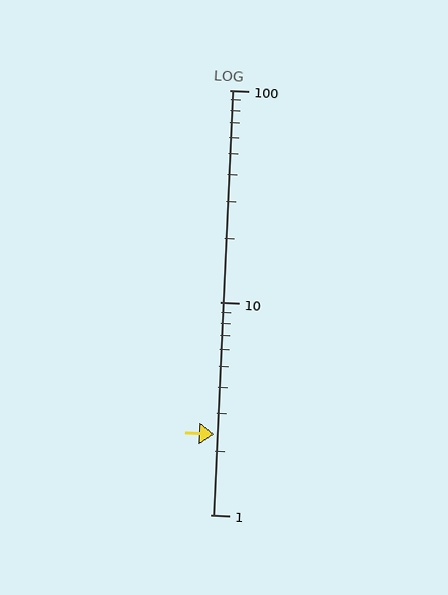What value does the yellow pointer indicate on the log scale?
The pointer indicates approximately 2.4.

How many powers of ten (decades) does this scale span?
The scale spans 2 decades, from 1 to 100.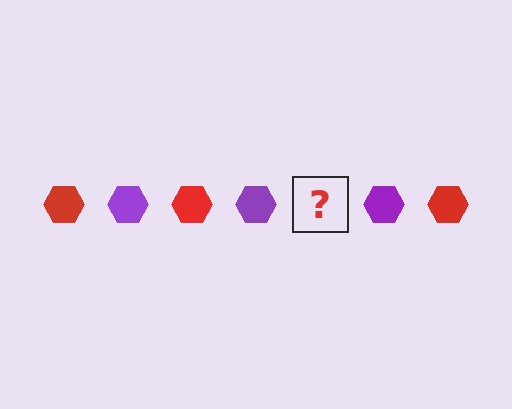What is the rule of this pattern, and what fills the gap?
The rule is that the pattern cycles through red, purple hexagons. The gap should be filled with a red hexagon.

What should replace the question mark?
The question mark should be replaced with a red hexagon.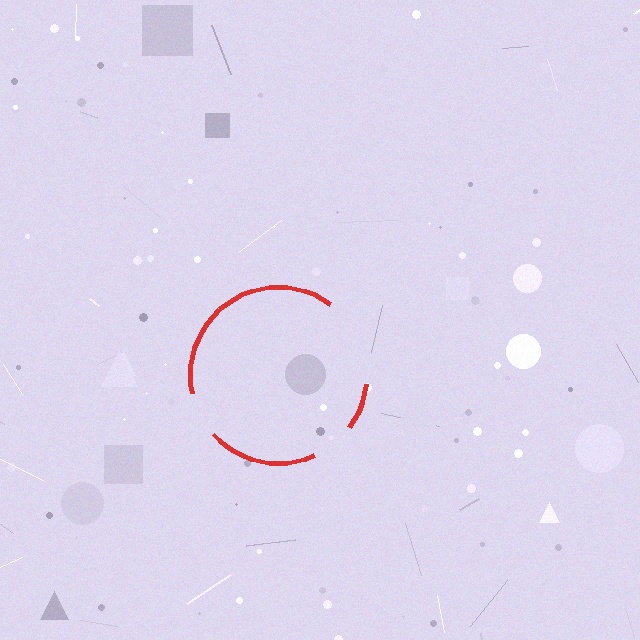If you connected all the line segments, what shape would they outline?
They would outline a circle.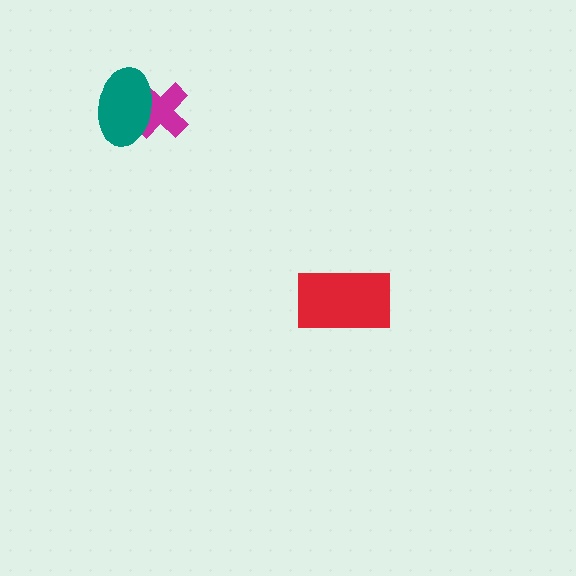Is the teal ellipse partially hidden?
No, no other shape covers it.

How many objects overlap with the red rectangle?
0 objects overlap with the red rectangle.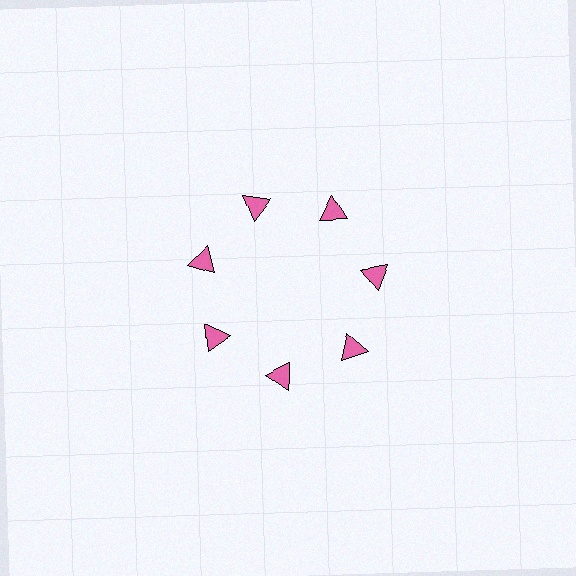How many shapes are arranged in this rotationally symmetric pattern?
There are 7 shapes, arranged in 7 groups of 1.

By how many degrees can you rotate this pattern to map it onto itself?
The pattern maps onto itself every 51 degrees of rotation.